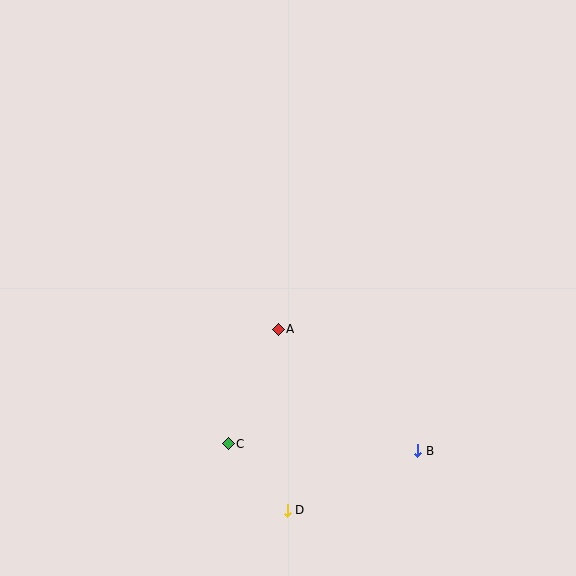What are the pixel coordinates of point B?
Point B is at (418, 451).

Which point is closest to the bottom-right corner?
Point B is closest to the bottom-right corner.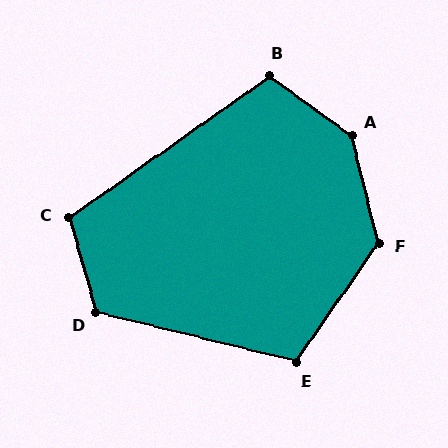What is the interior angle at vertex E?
Approximately 111 degrees (obtuse).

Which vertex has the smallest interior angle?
B, at approximately 109 degrees.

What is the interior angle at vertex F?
Approximately 132 degrees (obtuse).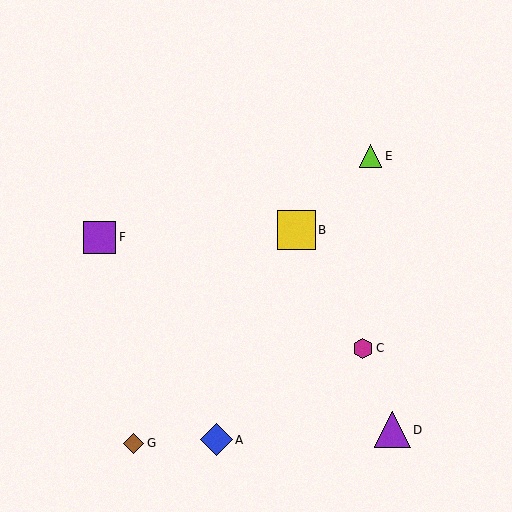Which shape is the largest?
The yellow square (labeled B) is the largest.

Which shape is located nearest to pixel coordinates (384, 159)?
The lime triangle (labeled E) at (371, 156) is nearest to that location.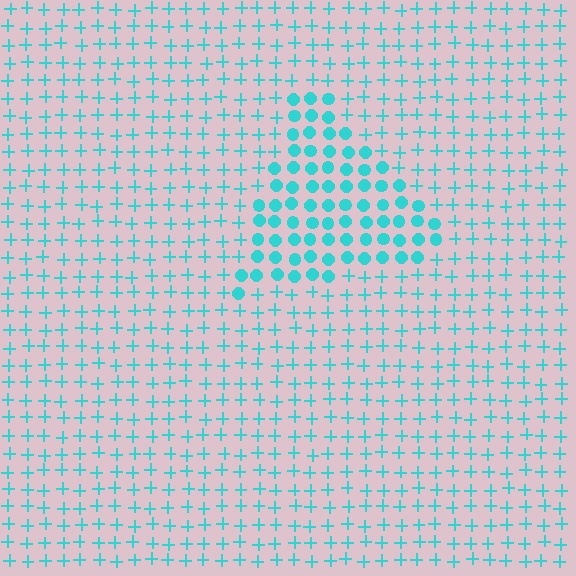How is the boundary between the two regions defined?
The boundary is defined by a change in element shape: circles inside vs. plus signs outside. All elements share the same color and spacing.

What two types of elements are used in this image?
The image uses circles inside the triangle region and plus signs outside it.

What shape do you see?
I see a triangle.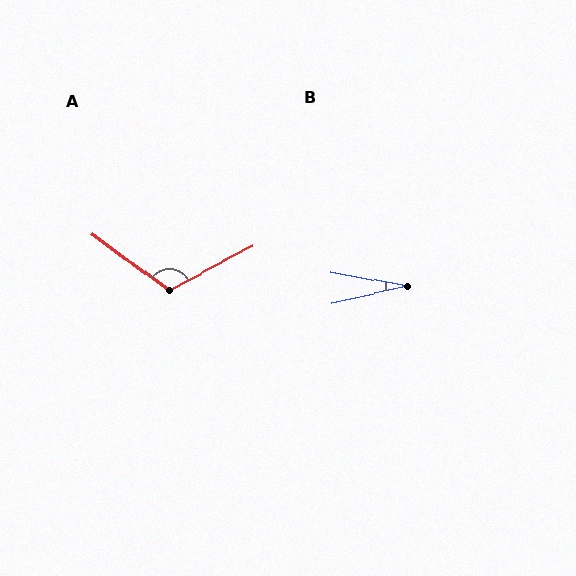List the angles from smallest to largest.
B (23°), A (116°).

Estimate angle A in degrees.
Approximately 116 degrees.